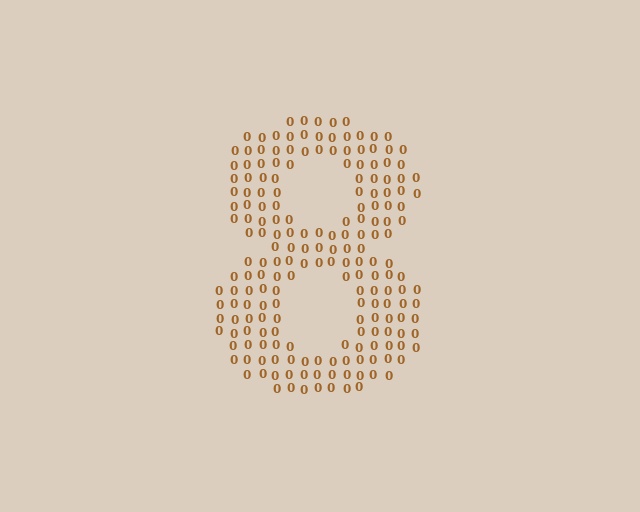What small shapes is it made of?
It is made of small digit 0's.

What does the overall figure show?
The overall figure shows the digit 8.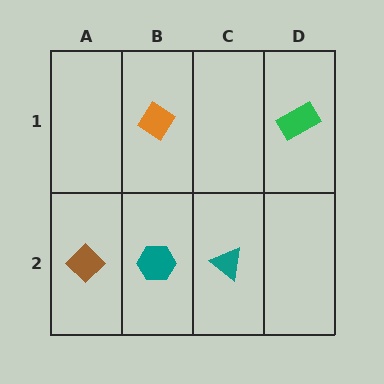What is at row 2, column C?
A teal triangle.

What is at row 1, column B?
An orange diamond.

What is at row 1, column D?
A green rectangle.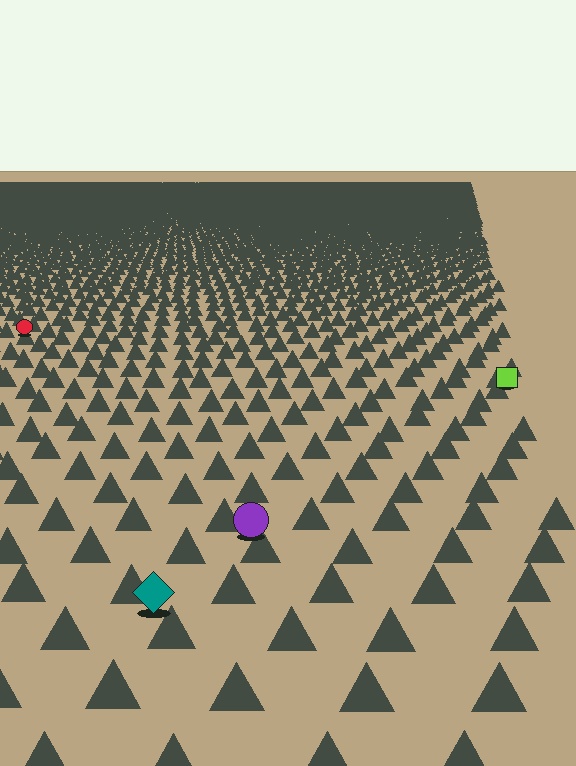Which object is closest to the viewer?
The teal diamond is closest. The texture marks near it are larger and more spread out.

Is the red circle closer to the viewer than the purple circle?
No. The purple circle is closer — you can tell from the texture gradient: the ground texture is coarser near it.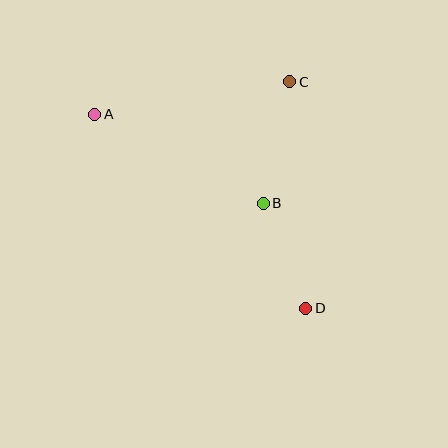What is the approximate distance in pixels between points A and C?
The distance between A and C is approximately 198 pixels.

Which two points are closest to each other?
Points B and D are closest to each other.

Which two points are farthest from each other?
Points A and D are farthest from each other.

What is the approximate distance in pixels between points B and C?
The distance between B and C is approximately 124 pixels.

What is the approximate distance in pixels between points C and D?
The distance between C and D is approximately 227 pixels.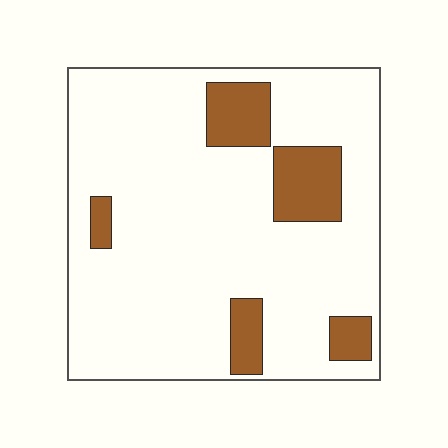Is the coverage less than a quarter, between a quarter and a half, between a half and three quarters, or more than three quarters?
Less than a quarter.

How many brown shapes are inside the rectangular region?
5.